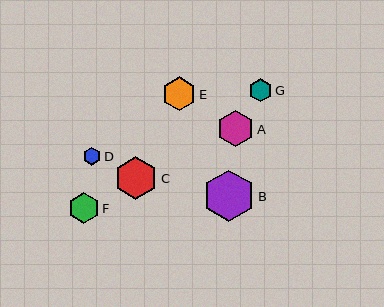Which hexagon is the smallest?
Hexagon D is the smallest with a size of approximately 18 pixels.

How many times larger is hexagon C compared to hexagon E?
Hexagon C is approximately 1.3 times the size of hexagon E.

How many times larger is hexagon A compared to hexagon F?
Hexagon A is approximately 1.2 times the size of hexagon F.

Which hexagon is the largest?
Hexagon B is the largest with a size of approximately 51 pixels.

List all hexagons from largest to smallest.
From largest to smallest: B, C, A, E, F, G, D.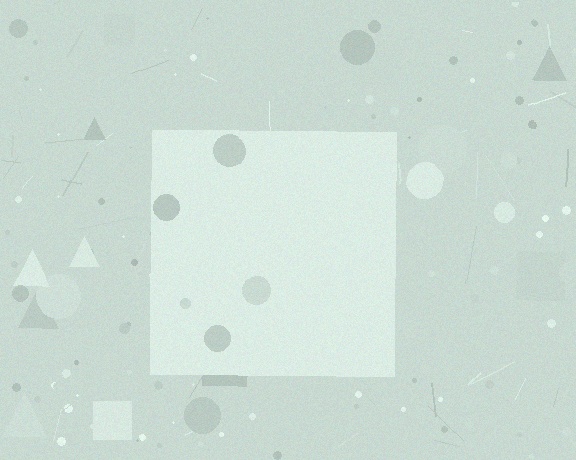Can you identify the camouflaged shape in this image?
The camouflaged shape is a square.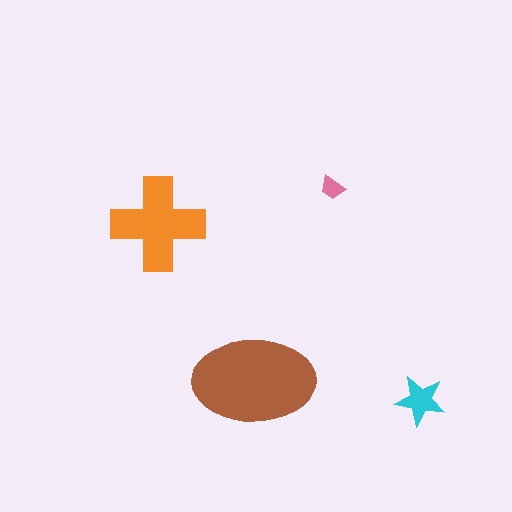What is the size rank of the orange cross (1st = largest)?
2nd.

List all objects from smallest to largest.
The pink trapezoid, the cyan star, the orange cross, the brown ellipse.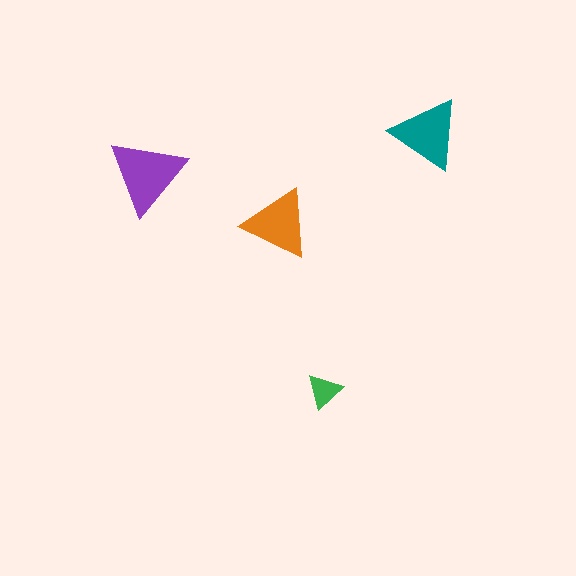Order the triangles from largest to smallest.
the purple one, the teal one, the orange one, the green one.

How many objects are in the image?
There are 4 objects in the image.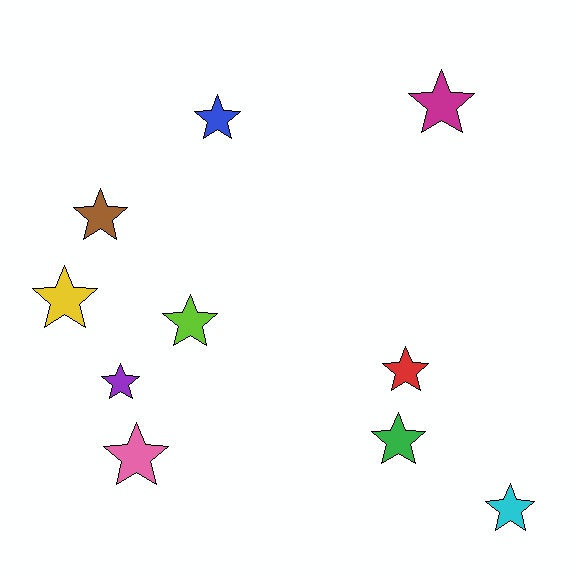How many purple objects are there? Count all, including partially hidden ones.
There is 1 purple object.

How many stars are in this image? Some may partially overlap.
There are 10 stars.